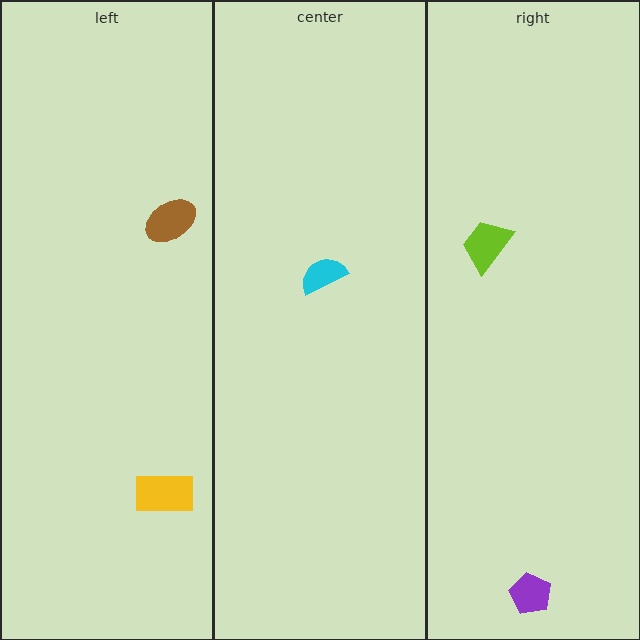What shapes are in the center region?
The cyan semicircle.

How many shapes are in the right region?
2.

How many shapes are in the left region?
2.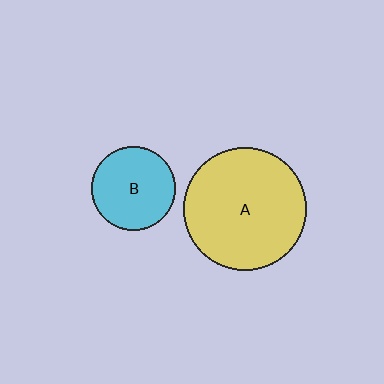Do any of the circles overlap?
No, none of the circles overlap.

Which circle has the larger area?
Circle A (yellow).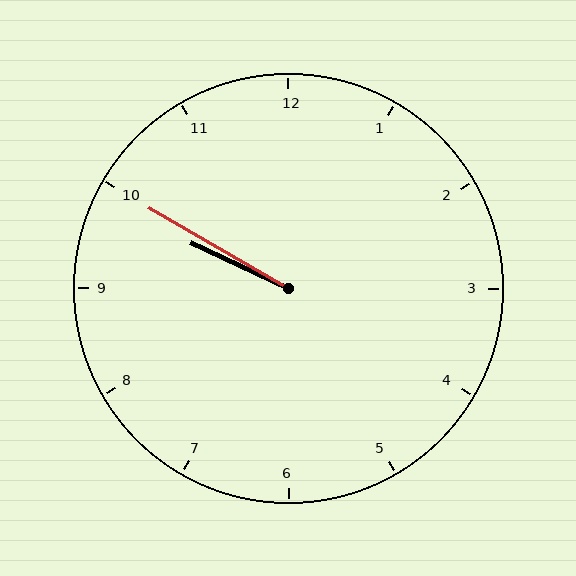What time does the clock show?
9:50.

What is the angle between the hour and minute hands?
Approximately 5 degrees.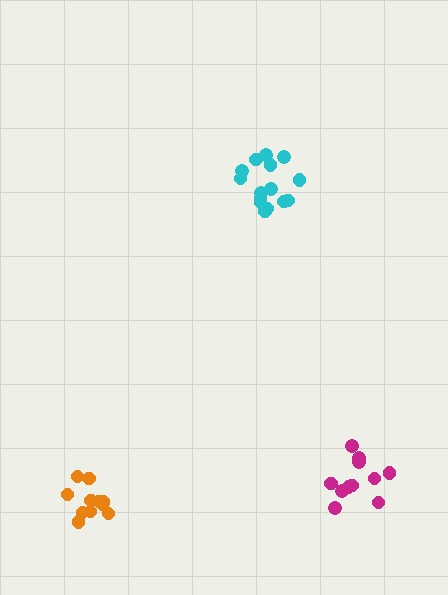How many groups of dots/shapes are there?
There are 3 groups.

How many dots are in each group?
Group 1: 15 dots, Group 2: 11 dots, Group 3: 11 dots (37 total).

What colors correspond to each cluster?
The clusters are colored: cyan, magenta, orange.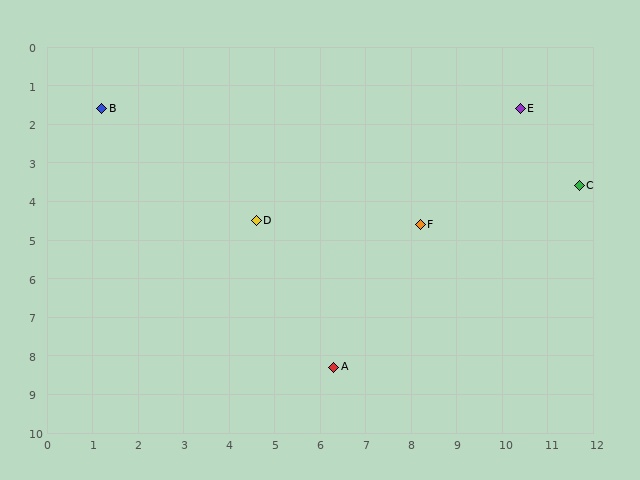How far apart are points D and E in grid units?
Points D and E are about 6.5 grid units apart.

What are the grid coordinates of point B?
Point B is at approximately (1.2, 1.6).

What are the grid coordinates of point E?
Point E is at approximately (10.4, 1.6).